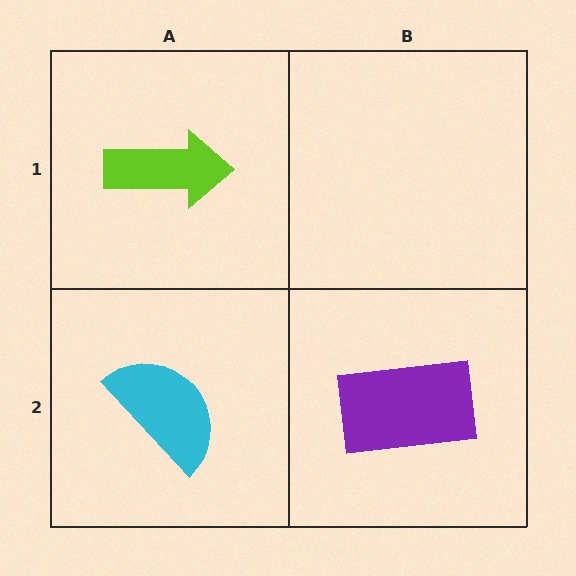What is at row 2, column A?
A cyan semicircle.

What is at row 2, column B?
A purple rectangle.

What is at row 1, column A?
A lime arrow.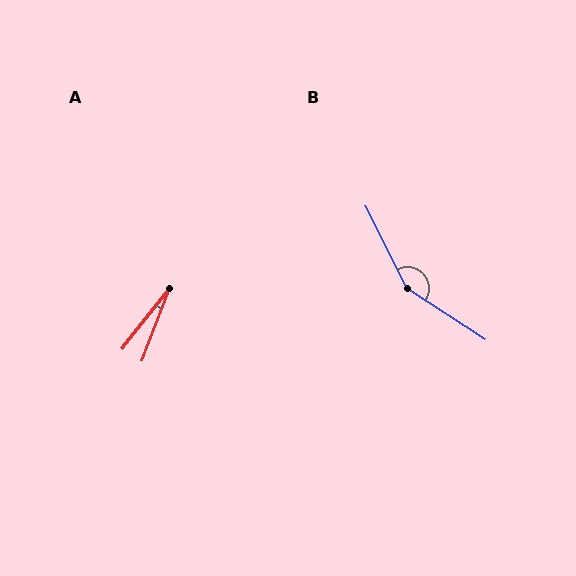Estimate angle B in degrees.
Approximately 149 degrees.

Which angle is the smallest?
A, at approximately 17 degrees.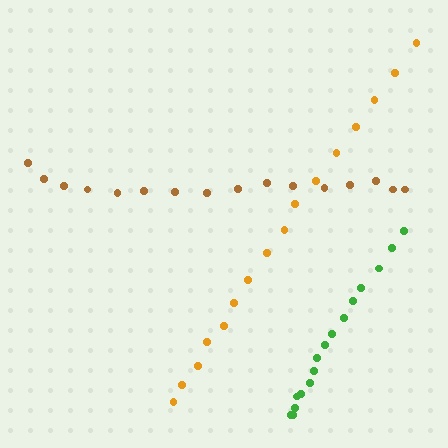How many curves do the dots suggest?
There are 3 distinct paths.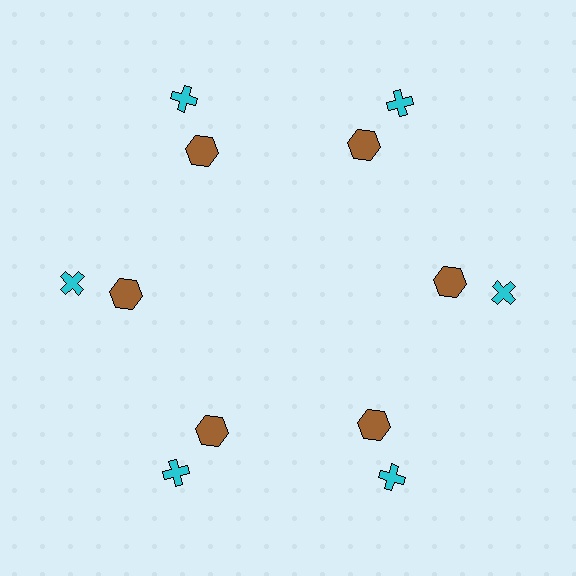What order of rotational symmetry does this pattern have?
This pattern has 6-fold rotational symmetry.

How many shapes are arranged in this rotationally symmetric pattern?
There are 12 shapes, arranged in 6 groups of 2.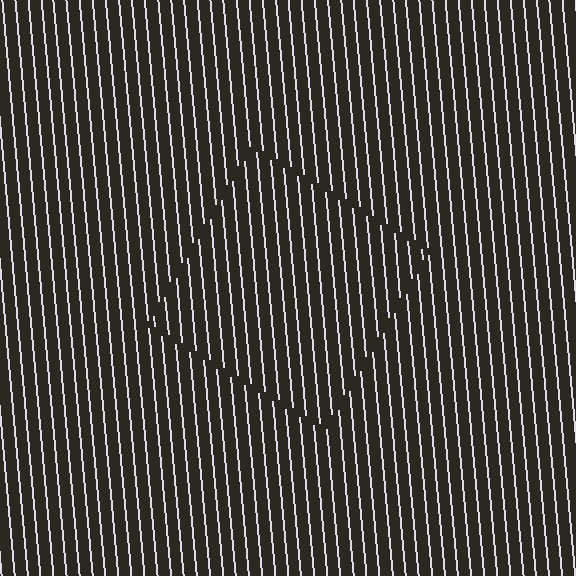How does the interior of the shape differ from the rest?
The interior of the shape contains the same grating, shifted by half a period — the contour is defined by the phase discontinuity where line-ends from the inner and outer gratings abut.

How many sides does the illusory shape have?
4 sides — the line-ends trace a square.